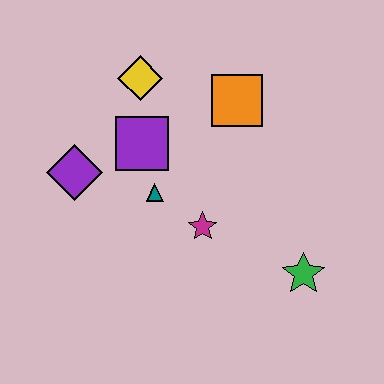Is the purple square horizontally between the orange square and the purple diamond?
Yes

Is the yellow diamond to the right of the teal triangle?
No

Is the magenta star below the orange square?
Yes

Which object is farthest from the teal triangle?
The green star is farthest from the teal triangle.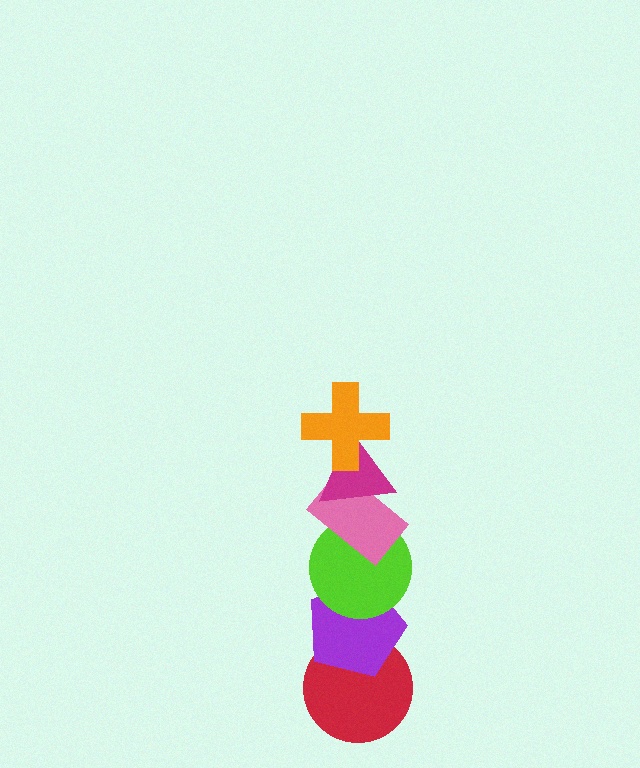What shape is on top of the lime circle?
The pink rectangle is on top of the lime circle.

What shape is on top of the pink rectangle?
The magenta triangle is on top of the pink rectangle.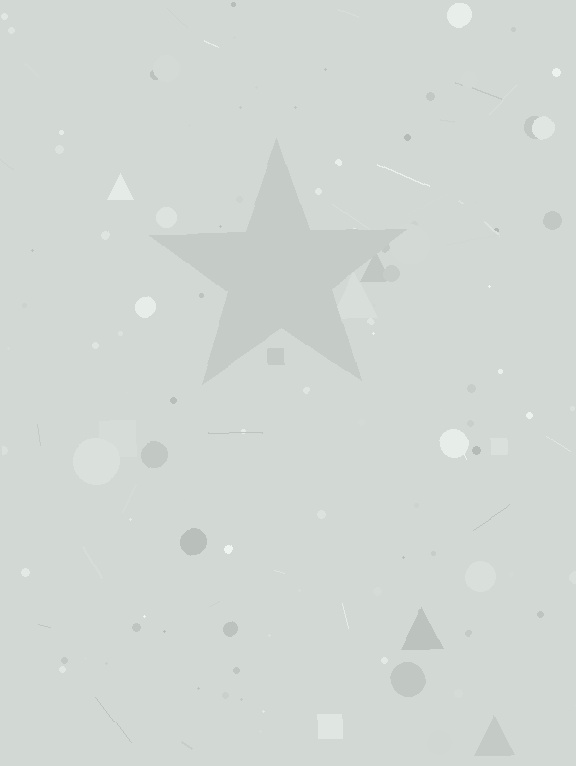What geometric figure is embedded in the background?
A star is embedded in the background.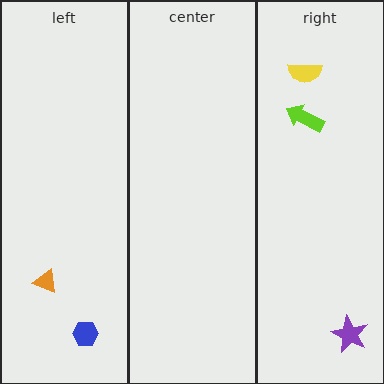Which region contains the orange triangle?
The left region.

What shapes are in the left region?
The blue hexagon, the orange triangle.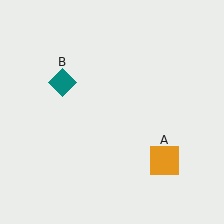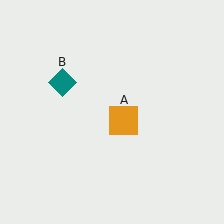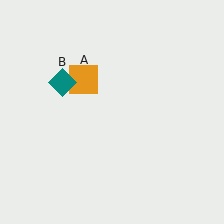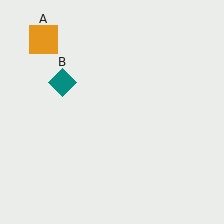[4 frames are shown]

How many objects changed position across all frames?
1 object changed position: orange square (object A).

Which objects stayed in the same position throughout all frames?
Teal diamond (object B) remained stationary.